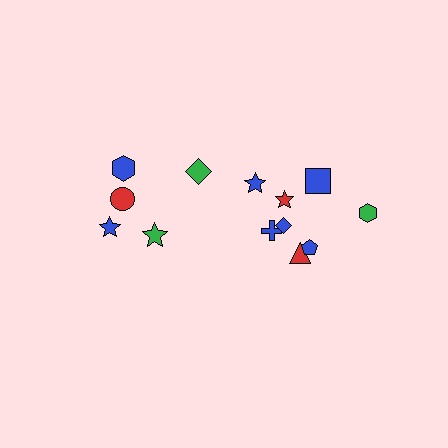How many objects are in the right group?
There are 8 objects.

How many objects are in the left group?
There are 5 objects.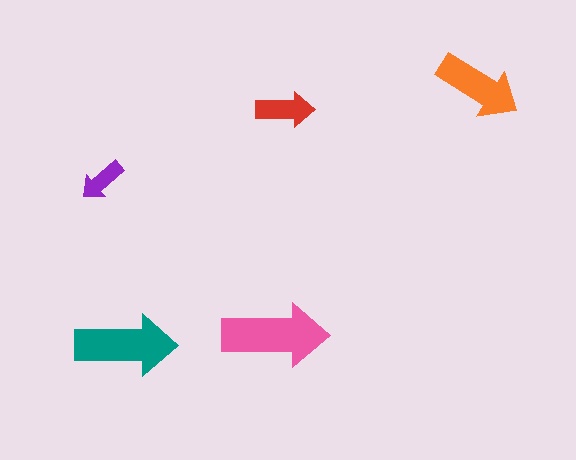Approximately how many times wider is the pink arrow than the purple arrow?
About 2 times wider.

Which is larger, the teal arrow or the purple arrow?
The teal one.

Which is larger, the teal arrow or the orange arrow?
The teal one.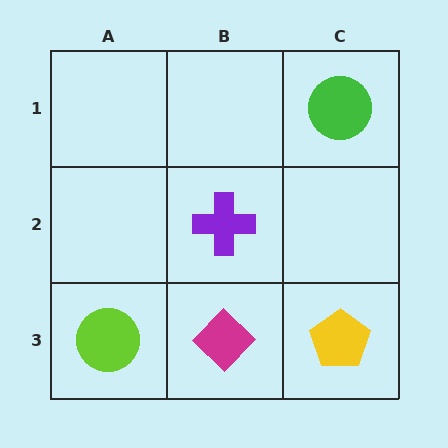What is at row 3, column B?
A magenta diamond.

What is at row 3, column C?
A yellow pentagon.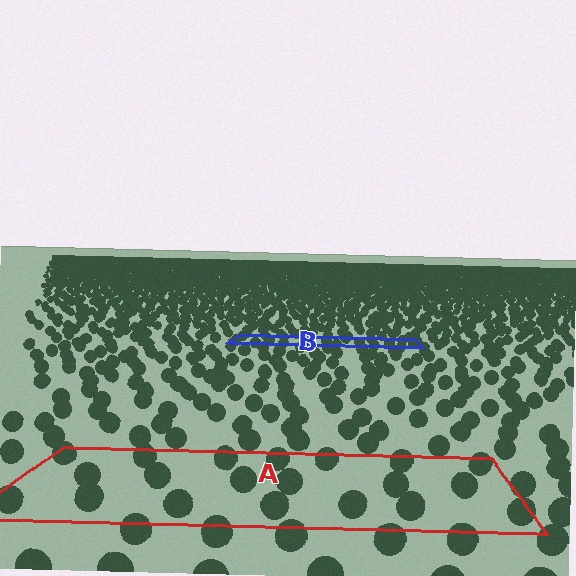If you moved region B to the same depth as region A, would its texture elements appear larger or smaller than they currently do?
They would appear larger. At a closer depth, the same texture elements are projected at a bigger on-screen size.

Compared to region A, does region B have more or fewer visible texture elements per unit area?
Region B has more texture elements per unit area — they are packed more densely because it is farther away.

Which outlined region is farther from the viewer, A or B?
Region B is farther from the viewer — the texture elements inside it appear smaller and more densely packed.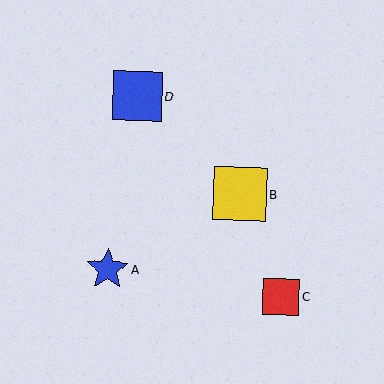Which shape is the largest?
The yellow square (labeled B) is the largest.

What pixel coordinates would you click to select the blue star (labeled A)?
Click at (107, 269) to select the blue star A.